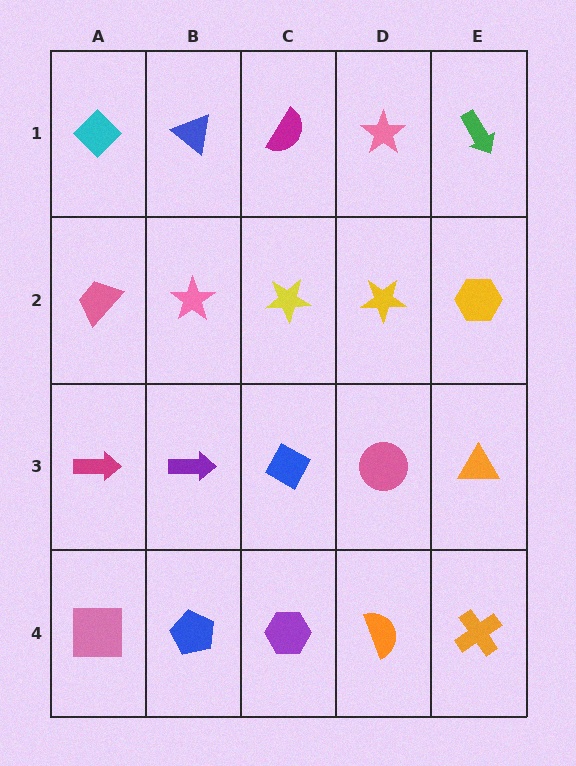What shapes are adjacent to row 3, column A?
A pink trapezoid (row 2, column A), a pink square (row 4, column A), a purple arrow (row 3, column B).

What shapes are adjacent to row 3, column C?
A yellow star (row 2, column C), a purple hexagon (row 4, column C), a purple arrow (row 3, column B), a pink circle (row 3, column D).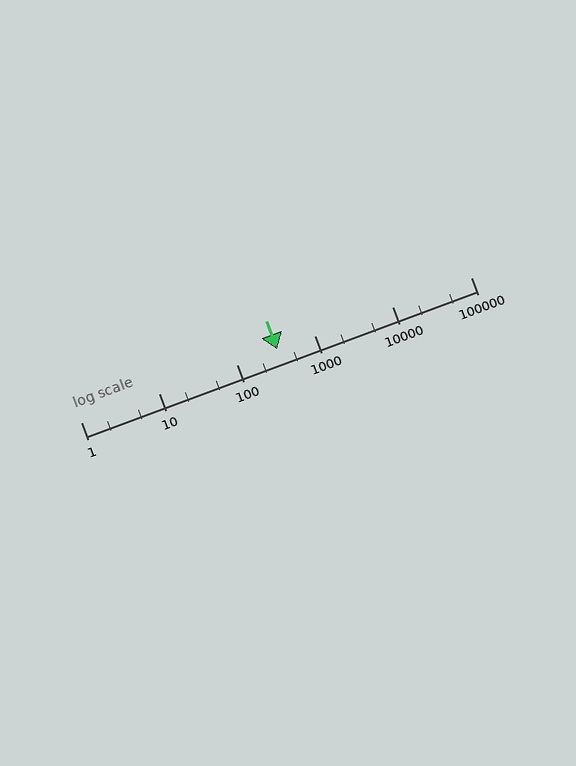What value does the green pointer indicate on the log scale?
The pointer indicates approximately 330.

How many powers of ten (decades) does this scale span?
The scale spans 5 decades, from 1 to 100000.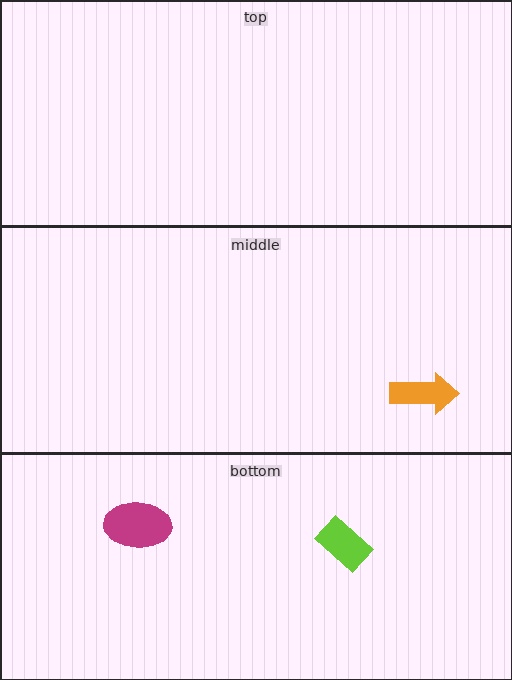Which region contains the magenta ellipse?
The bottom region.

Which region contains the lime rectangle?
The bottom region.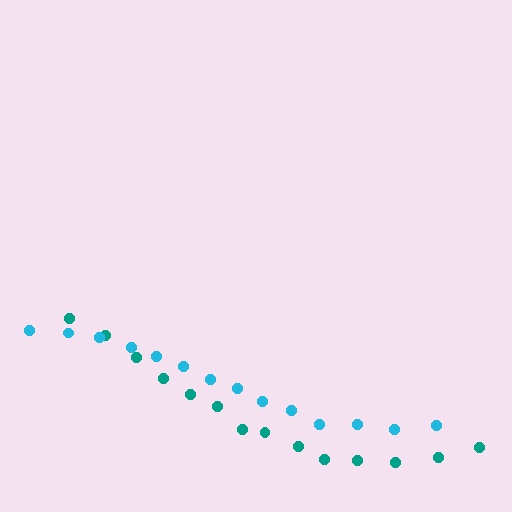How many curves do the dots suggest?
There are 2 distinct paths.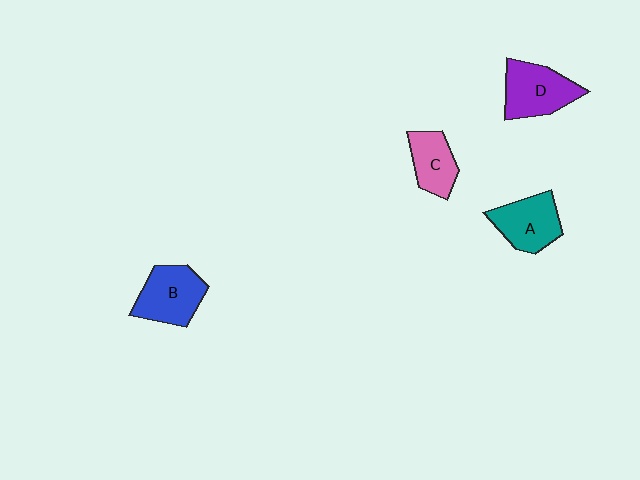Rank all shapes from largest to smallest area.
From largest to smallest: D (purple), B (blue), A (teal), C (pink).